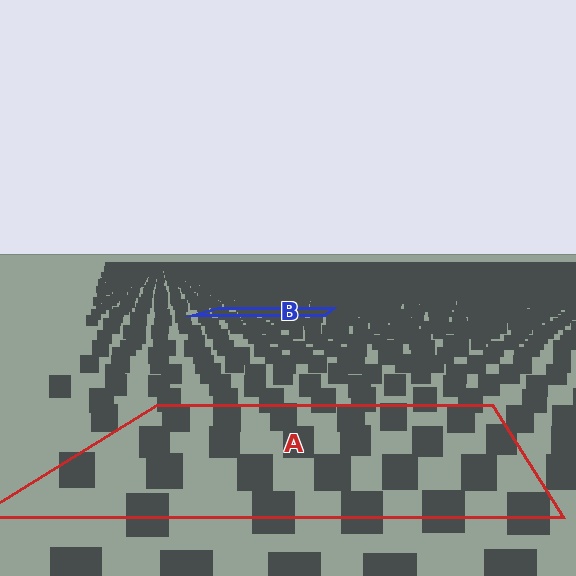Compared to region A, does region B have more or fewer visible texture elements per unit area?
Region B has more texture elements per unit area — they are packed more densely because it is farther away.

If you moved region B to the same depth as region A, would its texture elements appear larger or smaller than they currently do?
They would appear larger. At a closer depth, the same texture elements are projected at a bigger on-screen size.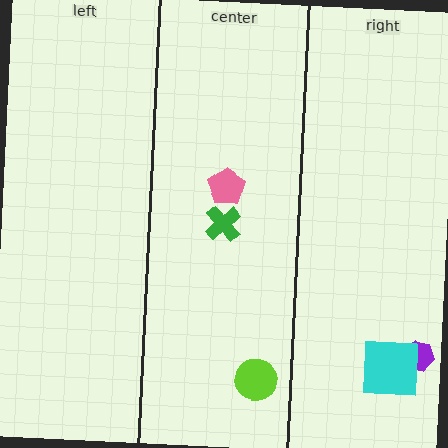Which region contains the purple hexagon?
The right region.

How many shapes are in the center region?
3.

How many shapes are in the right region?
2.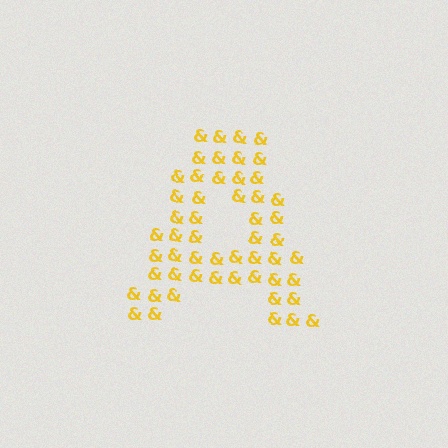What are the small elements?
The small elements are ampersands.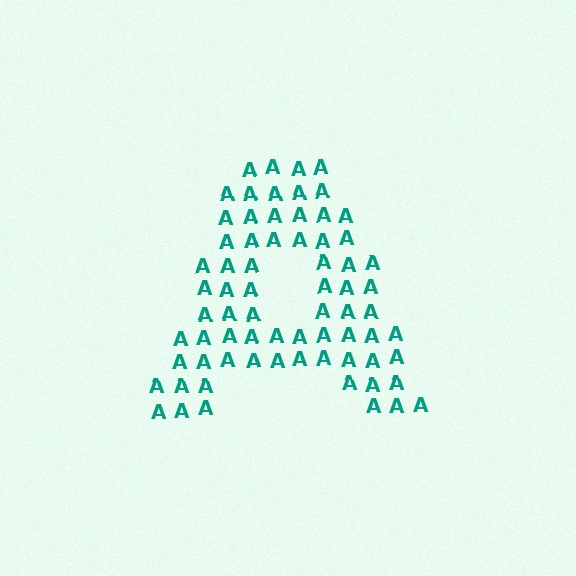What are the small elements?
The small elements are letter A's.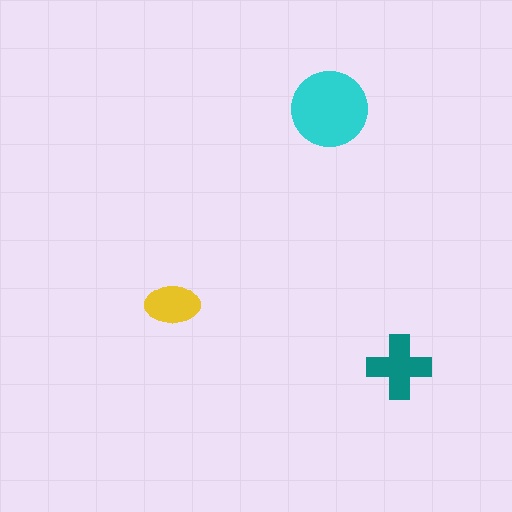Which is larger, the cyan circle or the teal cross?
The cyan circle.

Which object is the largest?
The cyan circle.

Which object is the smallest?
The yellow ellipse.